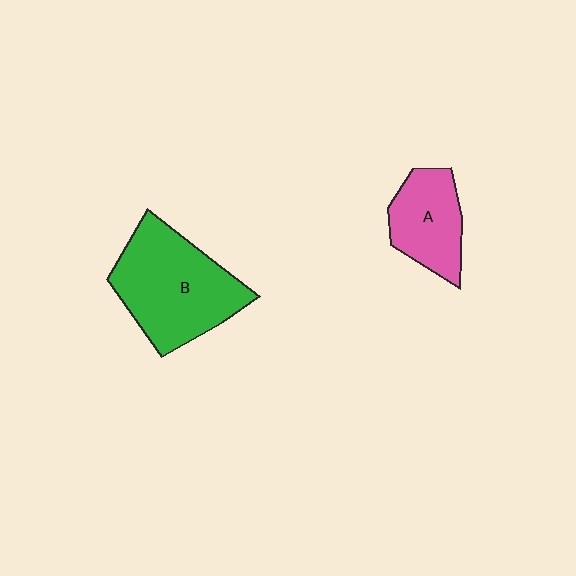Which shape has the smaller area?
Shape A (pink).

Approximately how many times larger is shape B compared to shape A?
Approximately 1.8 times.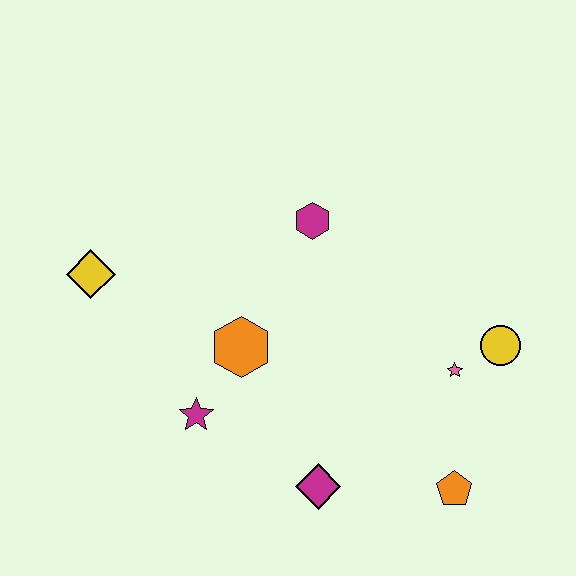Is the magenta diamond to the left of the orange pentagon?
Yes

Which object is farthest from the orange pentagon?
The yellow diamond is farthest from the orange pentagon.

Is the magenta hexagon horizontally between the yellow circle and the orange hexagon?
Yes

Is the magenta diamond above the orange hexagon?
No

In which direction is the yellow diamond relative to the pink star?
The yellow diamond is to the left of the pink star.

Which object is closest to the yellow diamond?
The orange hexagon is closest to the yellow diamond.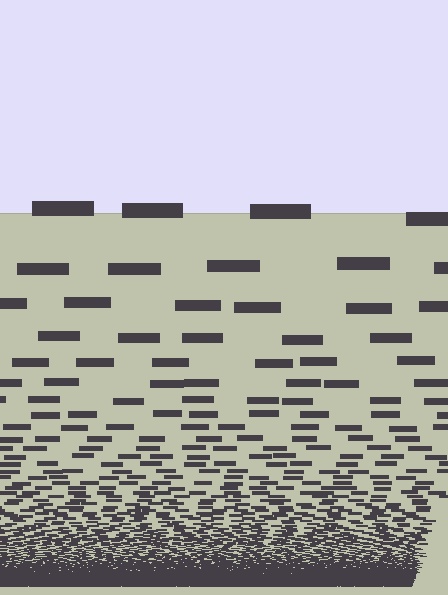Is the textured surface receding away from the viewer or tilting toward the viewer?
The surface appears to tilt toward the viewer. Texture elements get larger and sparser toward the top.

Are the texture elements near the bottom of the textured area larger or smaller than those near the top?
Smaller. The gradient is inverted — elements near the bottom are smaller and denser.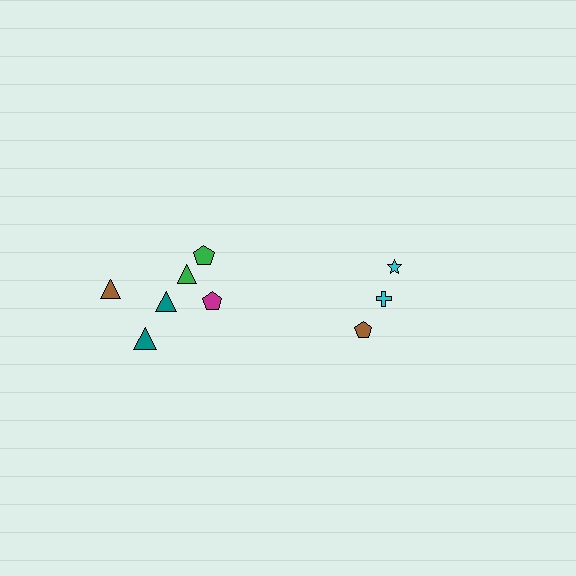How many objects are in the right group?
There are 3 objects.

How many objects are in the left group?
There are 6 objects.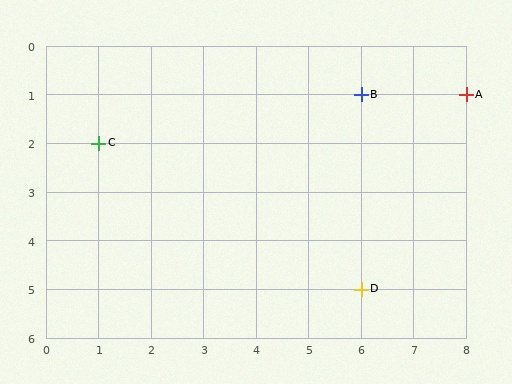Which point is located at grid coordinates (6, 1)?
Point B is at (6, 1).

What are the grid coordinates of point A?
Point A is at grid coordinates (8, 1).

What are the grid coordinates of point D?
Point D is at grid coordinates (6, 5).